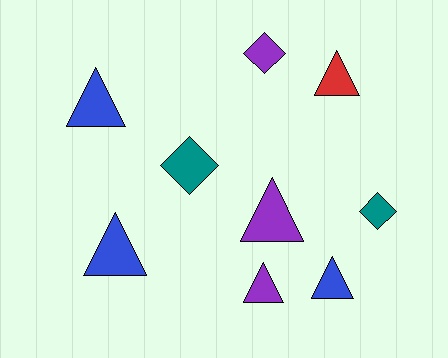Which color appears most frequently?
Blue, with 3 objects.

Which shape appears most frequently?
Triangle, with 6 objects.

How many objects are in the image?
There are 9 objects.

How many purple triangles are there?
There are 2 purple triangles.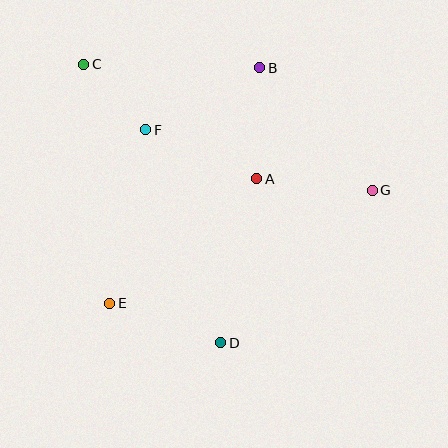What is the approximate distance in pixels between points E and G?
The distance between E and G is approximately 286 pixels.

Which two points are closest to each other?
Points C and F are closest to each other.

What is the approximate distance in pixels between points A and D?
The distance between A and D is approximately 168 pixels.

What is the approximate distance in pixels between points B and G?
The distance between B and G is approximately 166 pixels.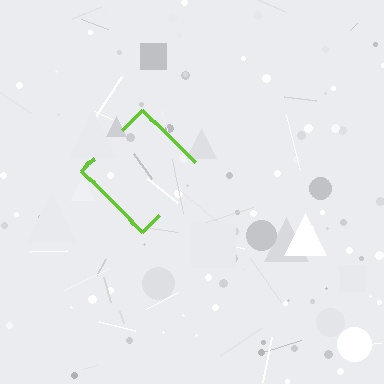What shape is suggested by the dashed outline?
The dashed outline suggests a diamond.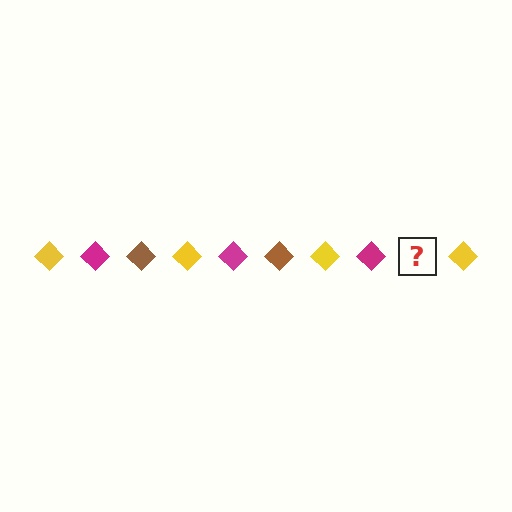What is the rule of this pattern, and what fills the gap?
The rule is that the pattern cycles through yellow, magenta, brown diamonds. The gap should be filled with a brown diamond.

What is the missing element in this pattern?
The missing element is a brown diamond.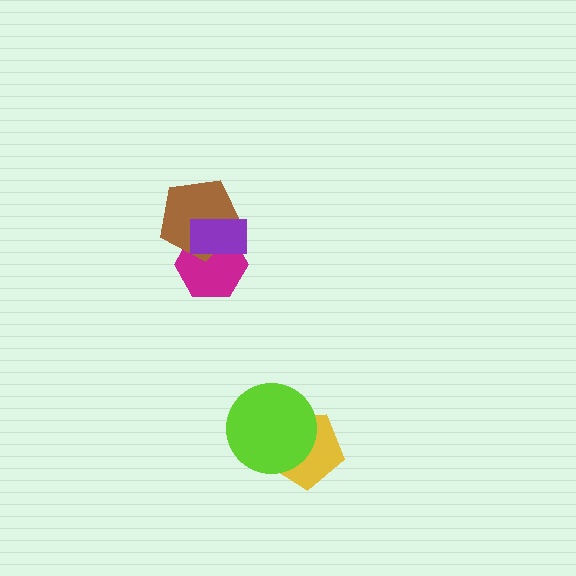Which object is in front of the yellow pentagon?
The lime circle is in front of the yellow pentagon.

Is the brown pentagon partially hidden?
Yes, it is partially covered by another shape.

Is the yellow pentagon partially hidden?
Yes, it is partially covered by another shape.